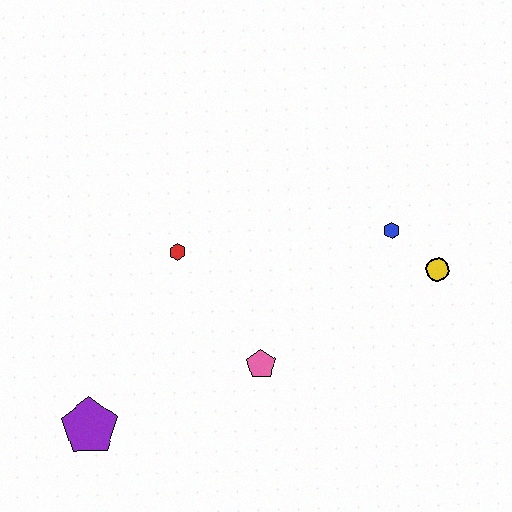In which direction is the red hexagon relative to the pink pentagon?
The red hexagon is above the pink pentagon.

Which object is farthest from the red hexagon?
The yellow circle is farthest from the red hexagon.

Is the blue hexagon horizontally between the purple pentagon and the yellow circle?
Yes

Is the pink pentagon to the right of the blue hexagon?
No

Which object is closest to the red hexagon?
The pink pentagon is closest to the red hexagon.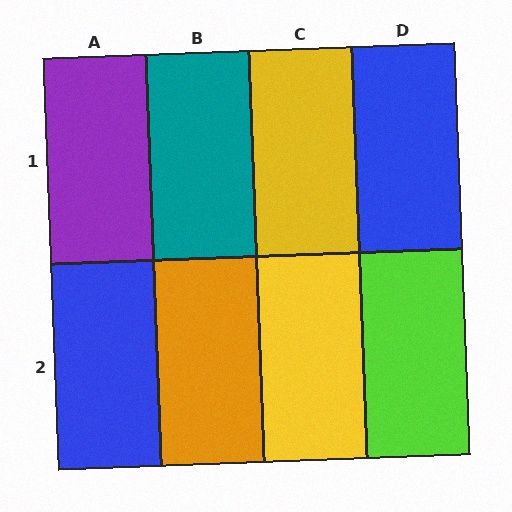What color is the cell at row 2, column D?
Lime.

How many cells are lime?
1 cell is lime.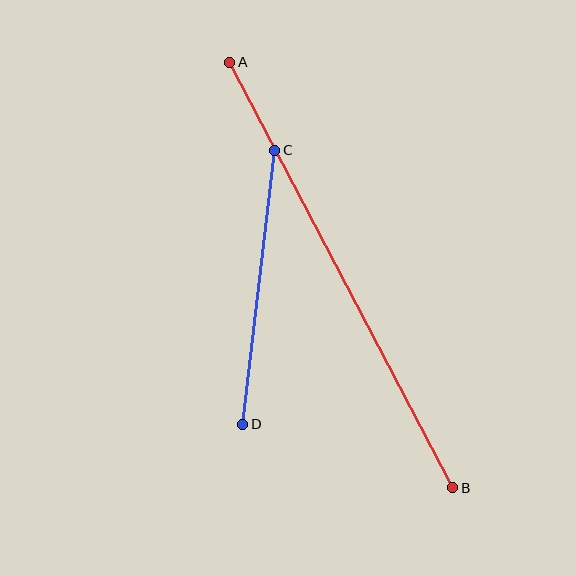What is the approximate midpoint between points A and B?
The midpoint is at approximately (341, 275) pixels.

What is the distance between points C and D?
The distance is approximately 276 pixels.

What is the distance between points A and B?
The distance is approximately 480 pixels.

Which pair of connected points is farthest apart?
Points A and B are farthest apart.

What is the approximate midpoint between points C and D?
The midpoint is at approximately (259, 287) pixels.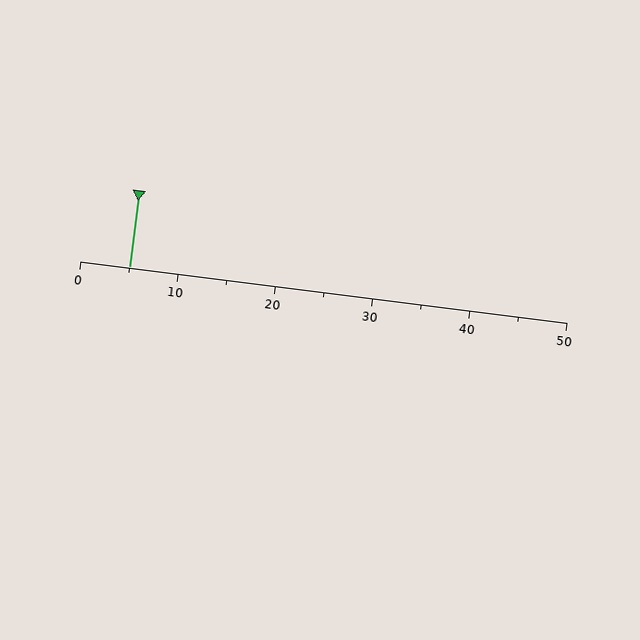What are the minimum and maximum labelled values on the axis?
The axis runs from 0 to 50.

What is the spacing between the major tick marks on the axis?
The major ticks are spaced 10 apart.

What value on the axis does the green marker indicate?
The marker indicates approximately 5.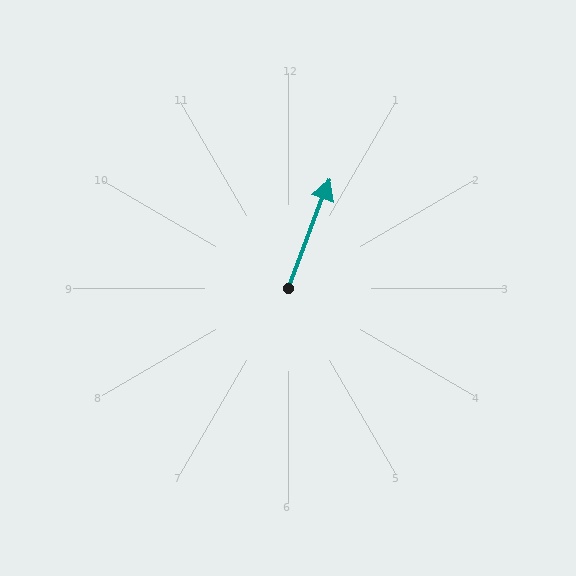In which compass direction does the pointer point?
North.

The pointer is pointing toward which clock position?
Roughly 1 o'clock.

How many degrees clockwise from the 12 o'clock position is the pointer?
Approximately 21 degrees.